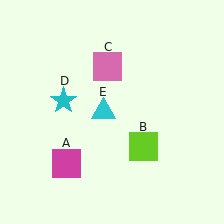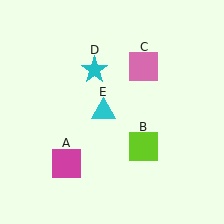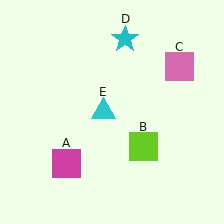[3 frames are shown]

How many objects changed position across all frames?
2 objects changed position: pink square (object C), cyan star (object D).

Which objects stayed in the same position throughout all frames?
Magenta square (object A) and lime square (object B) and cyan triangle (object E) remained stationary.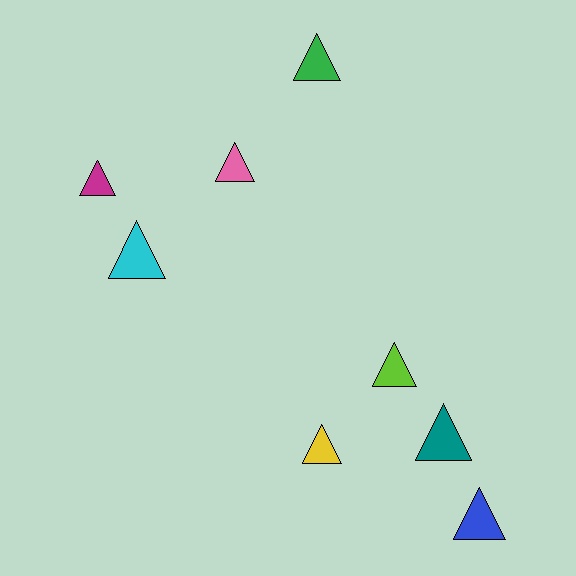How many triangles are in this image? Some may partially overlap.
There are 8 triangles.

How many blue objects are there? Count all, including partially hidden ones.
There is 1 blue object.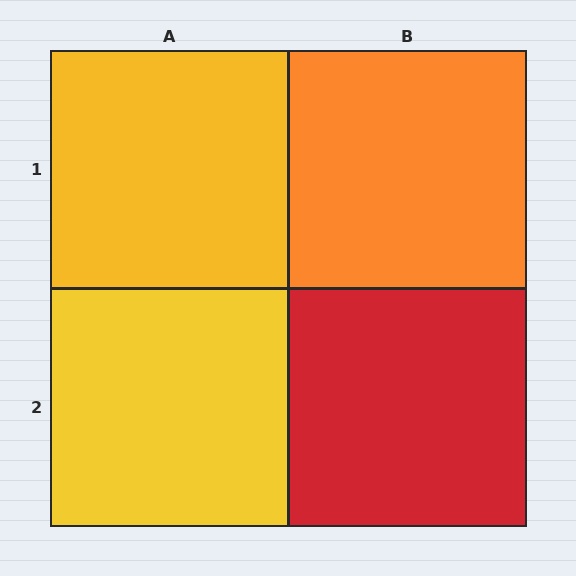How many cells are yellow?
2 cells are yellow.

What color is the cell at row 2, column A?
Yellow.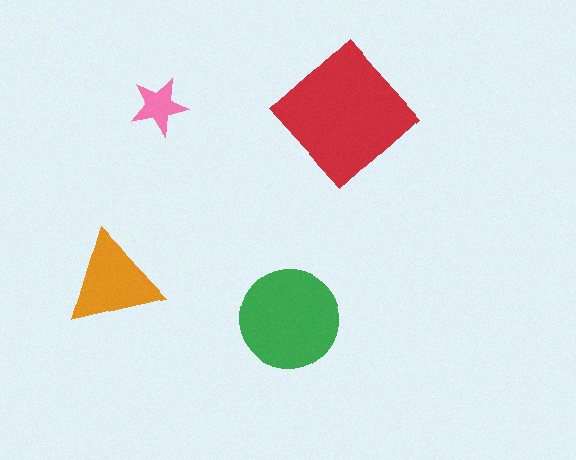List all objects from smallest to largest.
The pink star, the orange triangle, the green circle, the red diamond.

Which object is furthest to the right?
The red diamond is rightmost.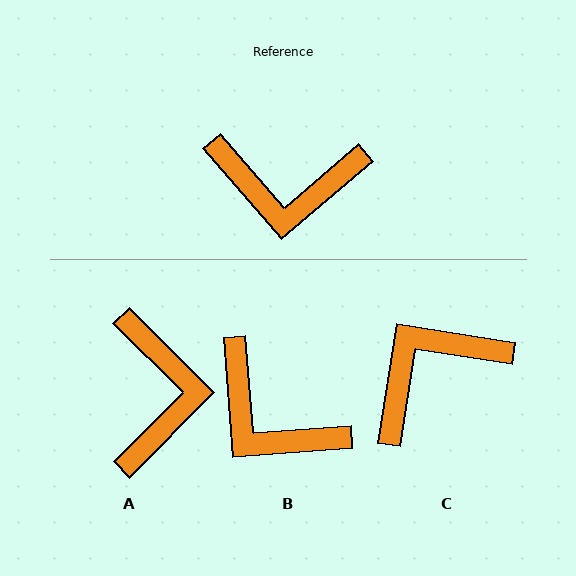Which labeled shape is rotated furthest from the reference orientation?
C, about 140 degrees away.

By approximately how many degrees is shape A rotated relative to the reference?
Approximately 94 degrees counter-clockwise.